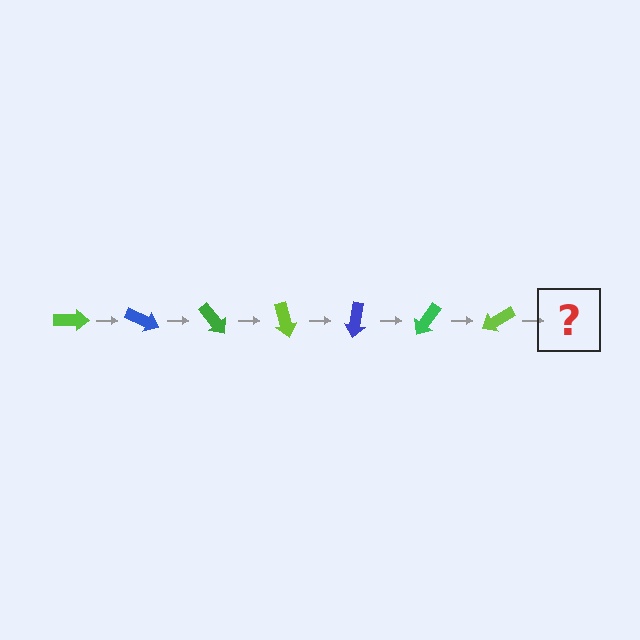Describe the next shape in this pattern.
It should be a blue arrow, rotated 175 degrees from the start.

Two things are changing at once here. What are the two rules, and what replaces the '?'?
The two rules are that it rotates 25 degrees each step and the color cycles through lime, blue, and green. The '?' should be a blue arrow, rotated 175 degrees from the start.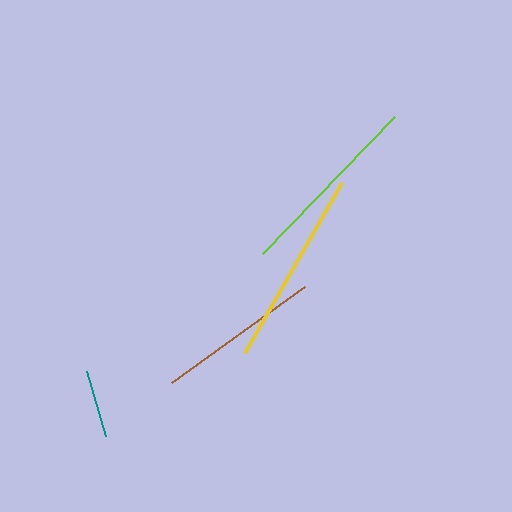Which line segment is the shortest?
The teal line is the shortest at approximately 68 pixels.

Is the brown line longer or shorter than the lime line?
The lime line is longer than the brown line.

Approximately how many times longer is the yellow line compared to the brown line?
The yellow line is approximately 1.2 times the length of the brown line.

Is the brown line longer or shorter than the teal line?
The brown line is longer than the teal line.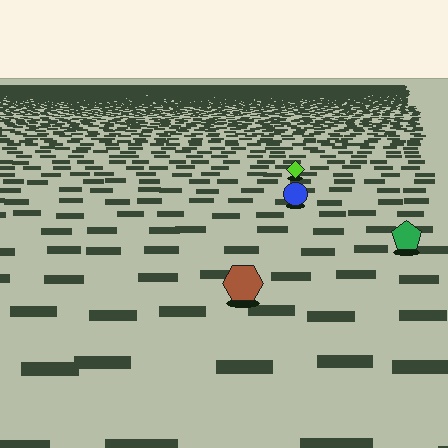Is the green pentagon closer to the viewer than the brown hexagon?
No. The brown hexagon is closer — you can tell from the texture gradient: the ground texture is coarser near it.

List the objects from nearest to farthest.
From nearest to farthest: the brown hexagon, the green pentagon, the blue circle, the lime diamond.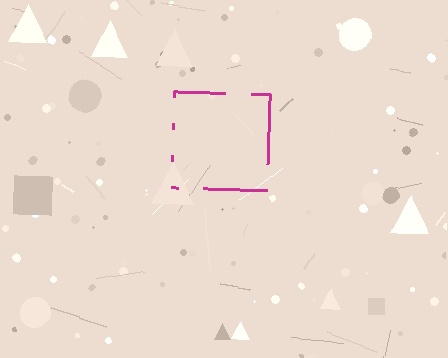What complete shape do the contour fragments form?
The contour fragments form a square.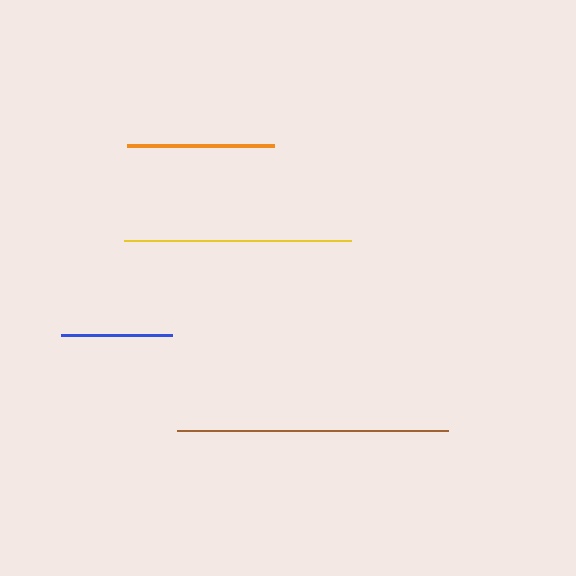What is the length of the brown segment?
The brown segment is approximately 271 pixels long.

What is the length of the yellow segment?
The yellow segment is approximately 226 pixels long.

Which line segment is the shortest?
The blue line is the shortest at approximately 112 pixels.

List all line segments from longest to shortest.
From longest to shortest: brown, yellow, orange, blue.